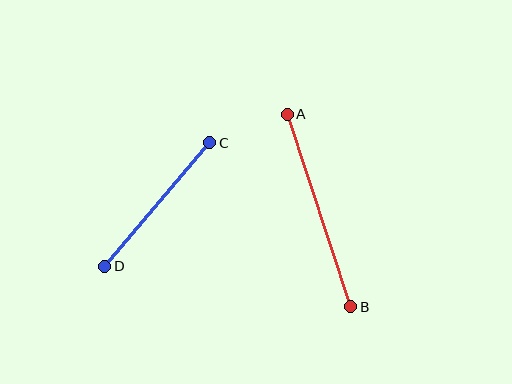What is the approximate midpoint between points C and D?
The midpoint is at approximately (157, 205) pixels.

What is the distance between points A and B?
The distance is approximately 202 pixels.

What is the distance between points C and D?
The distance is approximately 162 pixels.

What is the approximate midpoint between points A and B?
The midpoint is at approximately (319, 211) pixels.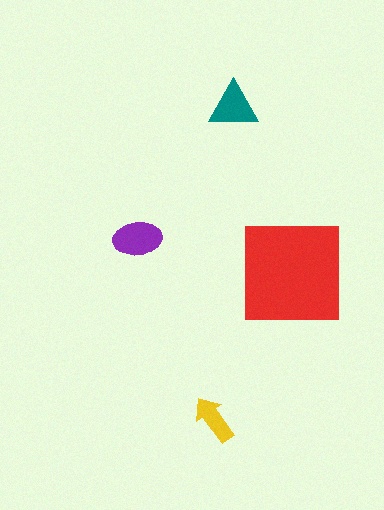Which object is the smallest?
The yellow arrow.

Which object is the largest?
The red square.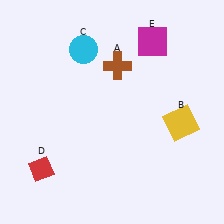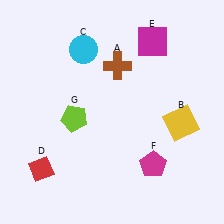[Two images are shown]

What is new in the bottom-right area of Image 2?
A magenta pentagon (F) was added in the bottom-right area of Image 2.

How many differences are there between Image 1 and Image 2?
There are 2 differences between the two images.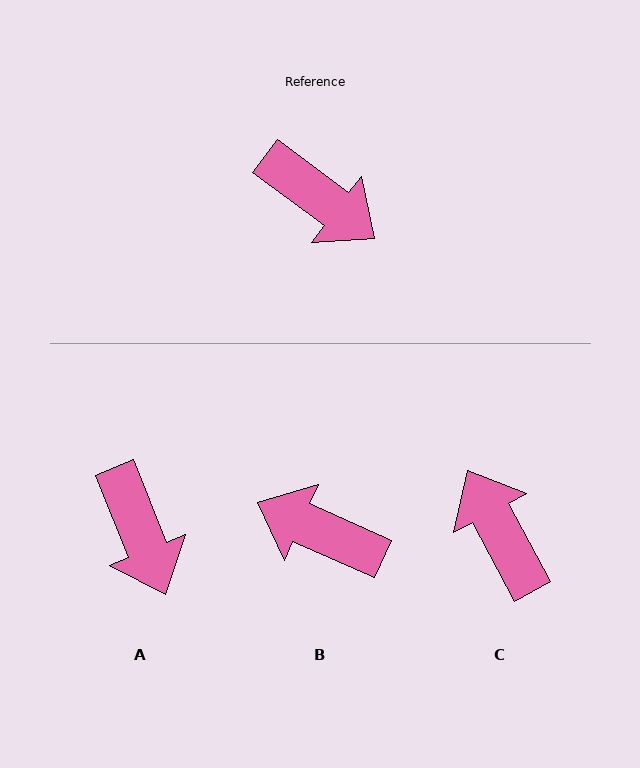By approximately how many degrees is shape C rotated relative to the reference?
Approximately 155 degrees counter-clockwise.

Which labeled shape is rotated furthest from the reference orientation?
B, about 167 degrees away.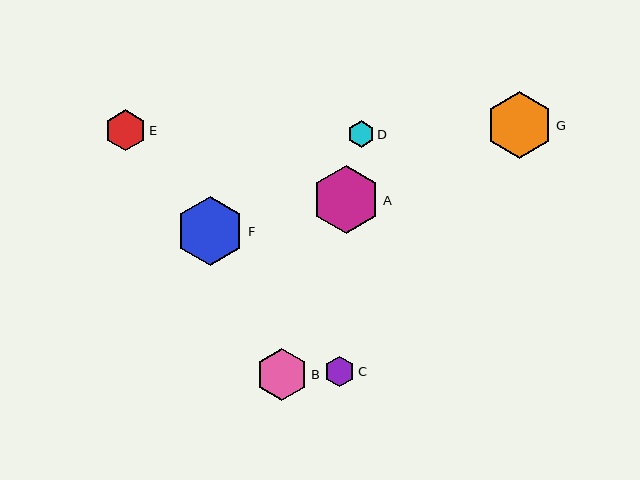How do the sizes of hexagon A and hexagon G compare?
Hexagon A and hexagon G are approximately the same size.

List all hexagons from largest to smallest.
From largest to smallest: F, A, G, B, E, C, D.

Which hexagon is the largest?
Hexagon F is the largest with a size of approximately 69 pixels.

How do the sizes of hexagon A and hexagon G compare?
Hexagon A and hexagon G are approximately the same size.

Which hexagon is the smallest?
Hexagon D is the smallest with a size of approximately 27 pixels.